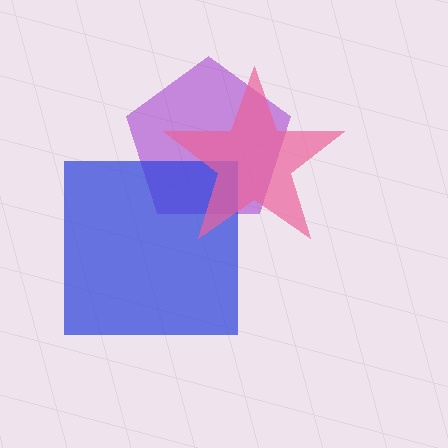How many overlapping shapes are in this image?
There are 3 overlapping shapes in the image.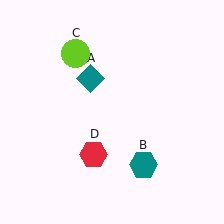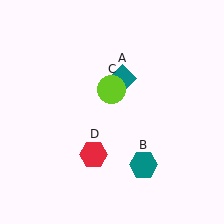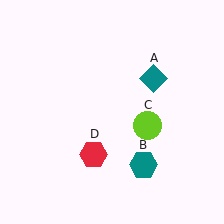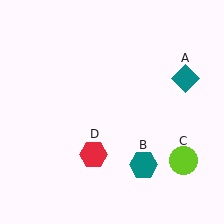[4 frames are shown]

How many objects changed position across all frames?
2 objects changed position: teal diamond (object A), lime circle (object C).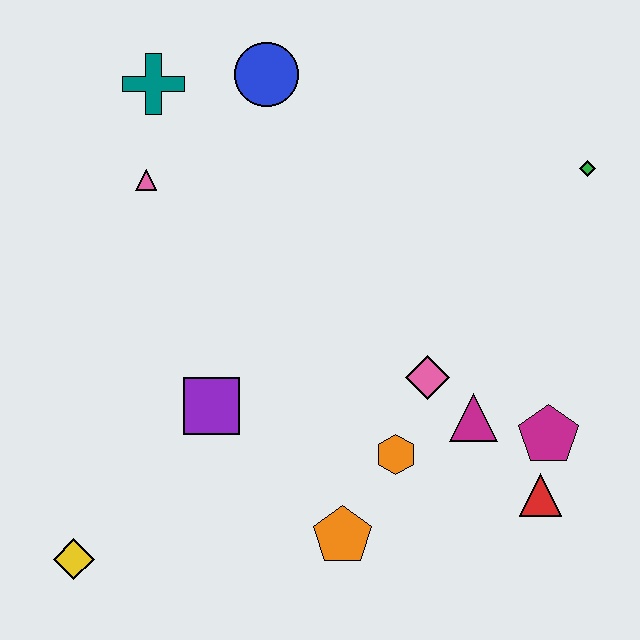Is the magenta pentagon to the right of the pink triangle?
Yes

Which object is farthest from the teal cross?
The red triangle is farthest from the teal cross.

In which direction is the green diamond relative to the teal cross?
The green diamond is to the right of the teal cross.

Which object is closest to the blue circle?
The teal cross is closest to the blue circle.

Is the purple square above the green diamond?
No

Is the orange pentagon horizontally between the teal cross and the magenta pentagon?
Yes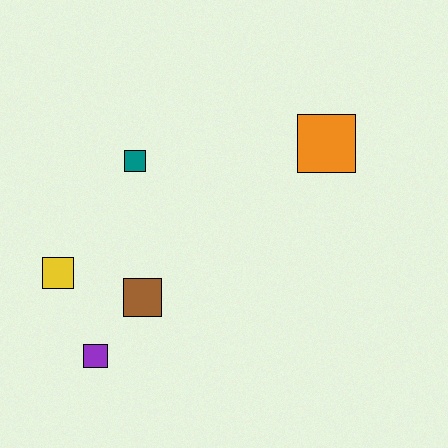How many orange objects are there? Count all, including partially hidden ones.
There is 1 orange object.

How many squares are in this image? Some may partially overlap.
There are 5 squares.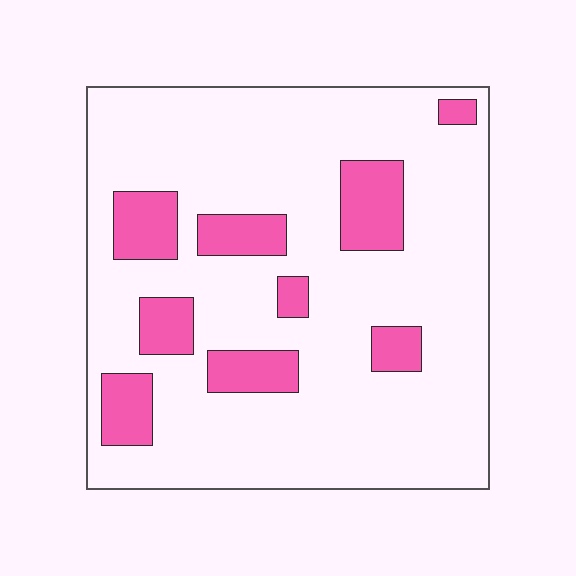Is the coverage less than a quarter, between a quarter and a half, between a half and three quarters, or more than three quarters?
Less than a quarter.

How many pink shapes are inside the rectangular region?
9.